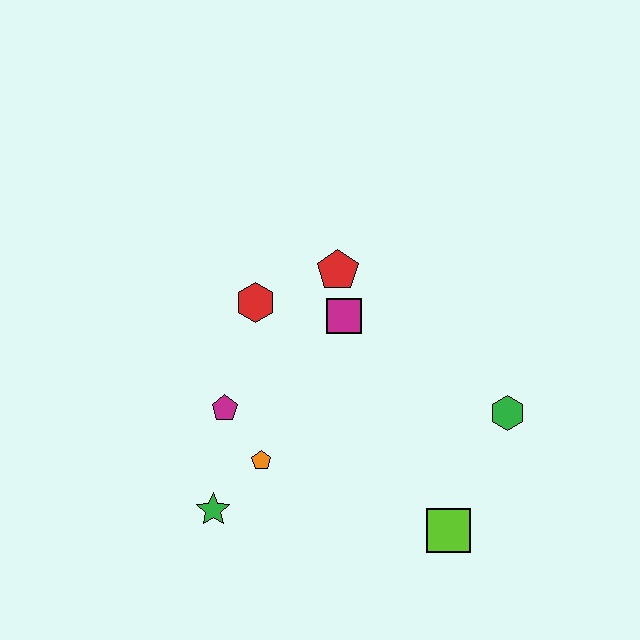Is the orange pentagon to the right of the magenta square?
No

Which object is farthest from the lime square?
The red hexagon is farthest from the lime square.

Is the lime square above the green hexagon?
No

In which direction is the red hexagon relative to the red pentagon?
The red hexagon is to the left of the red pentagon.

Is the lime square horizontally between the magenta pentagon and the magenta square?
No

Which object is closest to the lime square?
The green hexagon is closest to the lime square.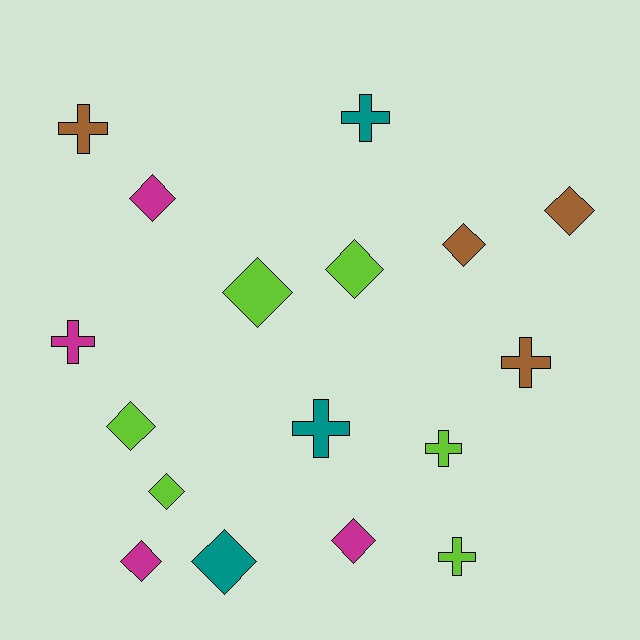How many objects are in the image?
There are 17 objects.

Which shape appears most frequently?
Diamond, with 10 objects.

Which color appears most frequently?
Lime, with 6 objects.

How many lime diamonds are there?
There are 4 lime diamonds.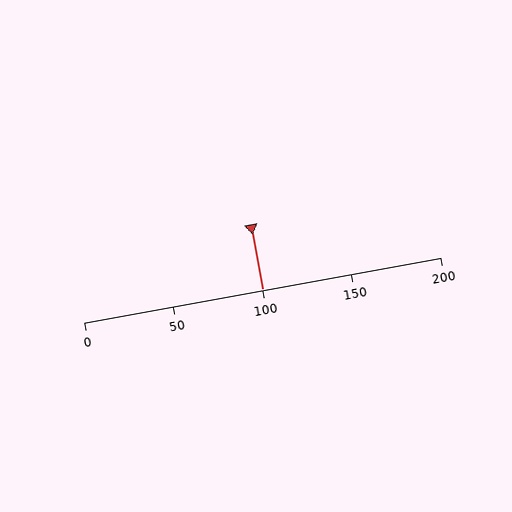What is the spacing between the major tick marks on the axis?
The major ticks are spaced 50 apart.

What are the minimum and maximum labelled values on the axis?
The axis runs from 0 to 200.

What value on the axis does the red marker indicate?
The marker indicates approximately 100.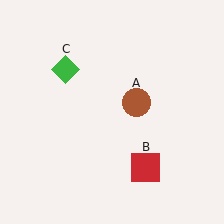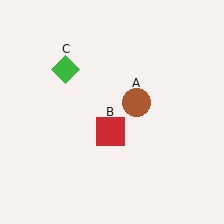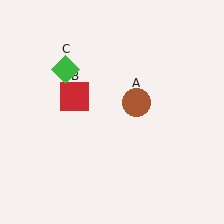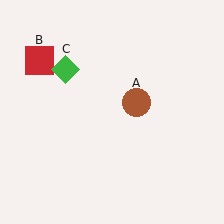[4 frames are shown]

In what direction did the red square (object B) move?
The red square (object B) moved up and to the left.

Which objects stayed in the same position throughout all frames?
Brown circle (object A) and green diamond (object C) remained stationary.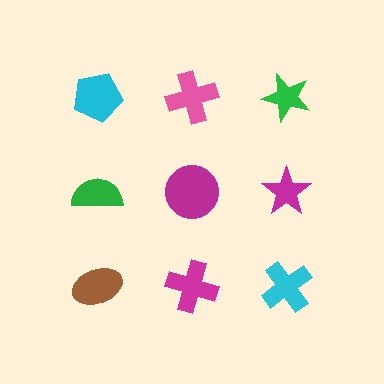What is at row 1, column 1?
A cyan pentagon.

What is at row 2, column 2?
A magenta circle.